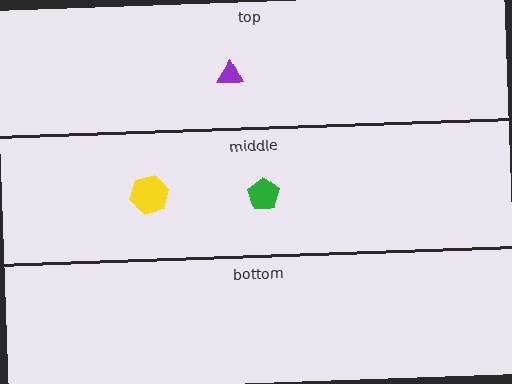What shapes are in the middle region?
The green pentagon, the yellow hexagon.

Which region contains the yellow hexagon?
The middle region.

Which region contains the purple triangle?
The top region.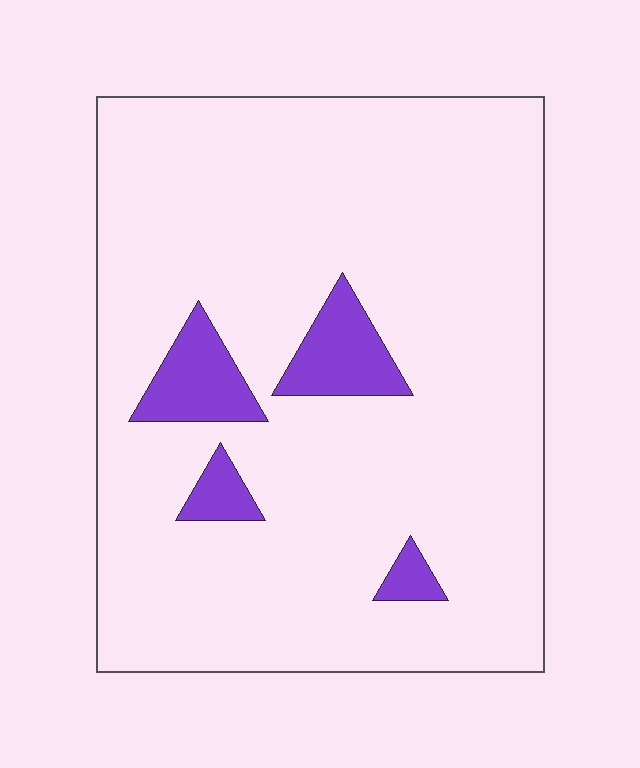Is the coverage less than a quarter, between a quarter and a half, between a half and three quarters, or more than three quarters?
Less than a quarter.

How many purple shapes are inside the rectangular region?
4.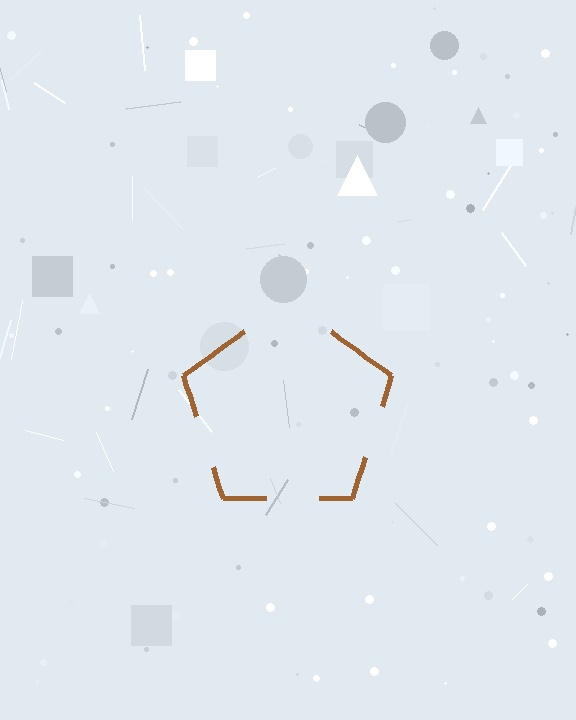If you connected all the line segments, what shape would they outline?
They would outline a pentagon.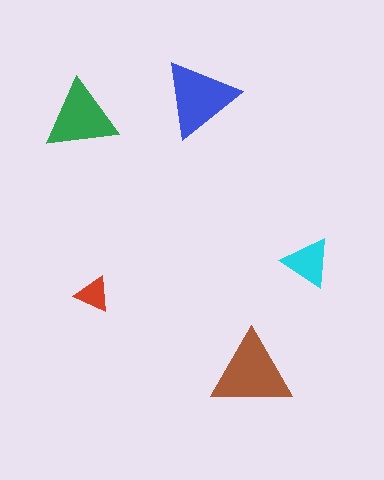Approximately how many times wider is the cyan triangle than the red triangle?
About 1.5 times wider.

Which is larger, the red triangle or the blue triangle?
The blue one.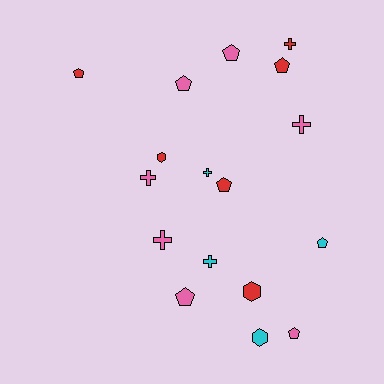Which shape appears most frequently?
Pentagon, with 8 objects.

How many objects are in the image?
There are 17 objects.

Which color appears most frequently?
Pink, with 7 objects.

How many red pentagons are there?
There are 3 red pentagons.